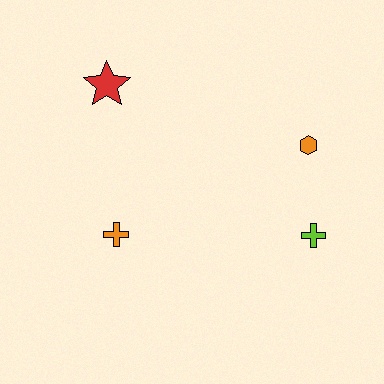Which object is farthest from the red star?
The lime cross is farthest from the red star.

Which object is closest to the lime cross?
The orange hexagon is closest to the lime cross.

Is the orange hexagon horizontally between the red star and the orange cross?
No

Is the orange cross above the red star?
No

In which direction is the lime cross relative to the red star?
The lime cross is to the right of the red star.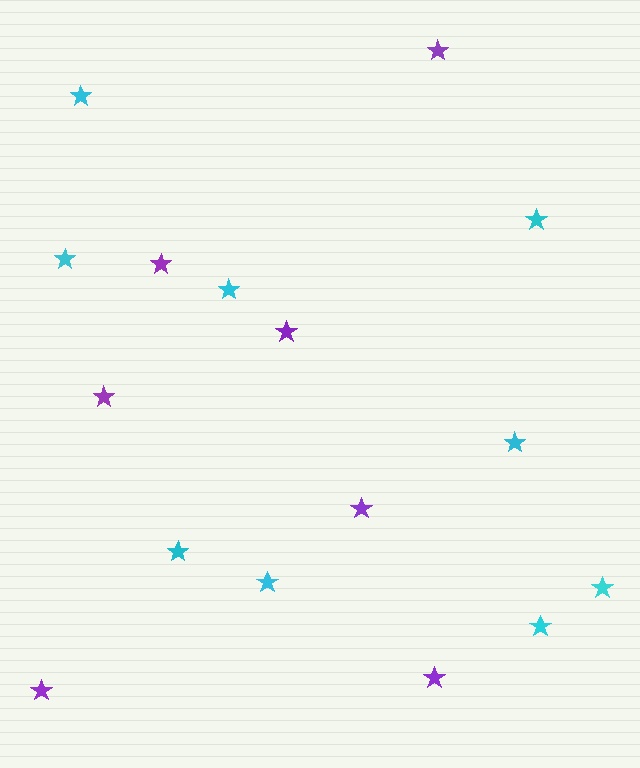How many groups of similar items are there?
There are 2 groups: one group of purple stars (7) and one group of cyan stars (9).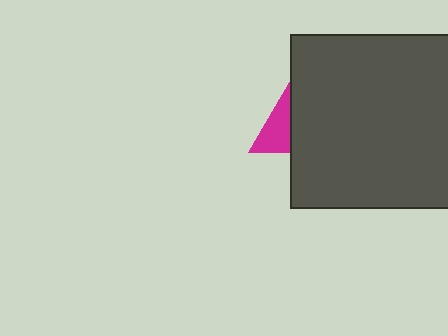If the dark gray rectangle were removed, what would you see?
You would see the complete magenta triangle.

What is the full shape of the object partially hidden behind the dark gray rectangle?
The partially hidden object is a magenta triangle.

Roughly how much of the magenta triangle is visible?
A small part of it is visible (roughly 33%).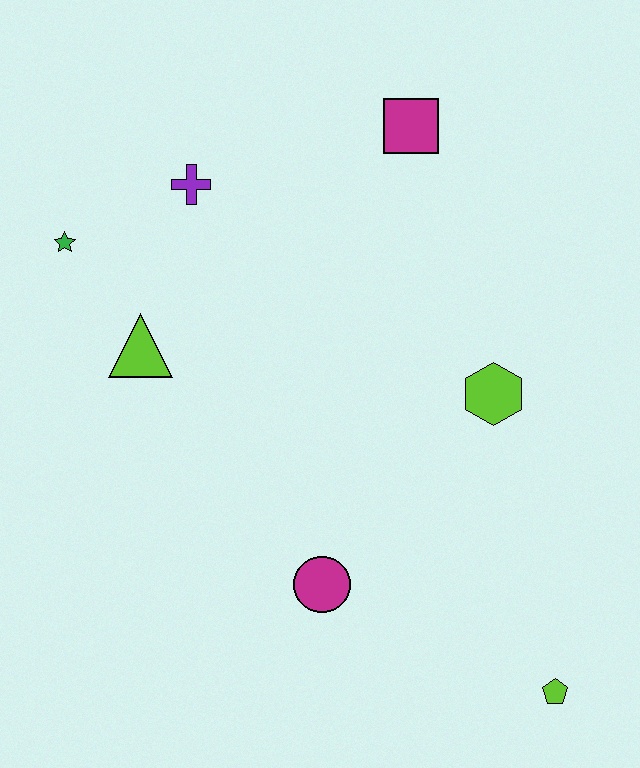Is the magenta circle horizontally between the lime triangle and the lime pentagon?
Yes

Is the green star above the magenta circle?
Yes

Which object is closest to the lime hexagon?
The magenta circle is closest to the lime hexagon.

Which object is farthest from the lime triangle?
The lime pentagon is farthest from the lime triangle.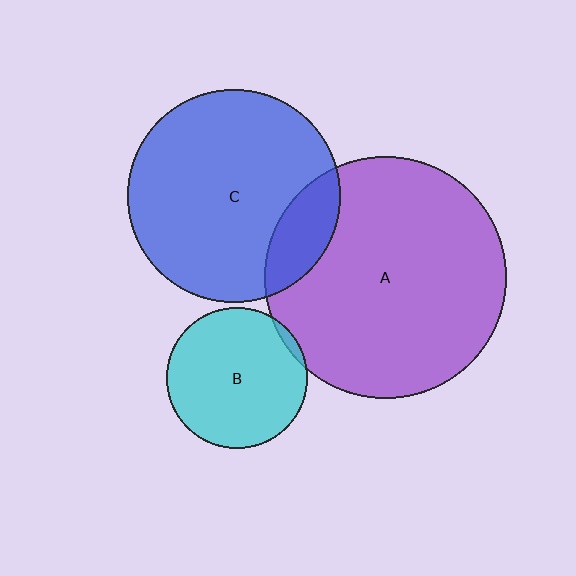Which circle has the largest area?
Circle A (purple).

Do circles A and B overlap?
Yes.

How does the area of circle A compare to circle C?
Approximately 1.3 times.